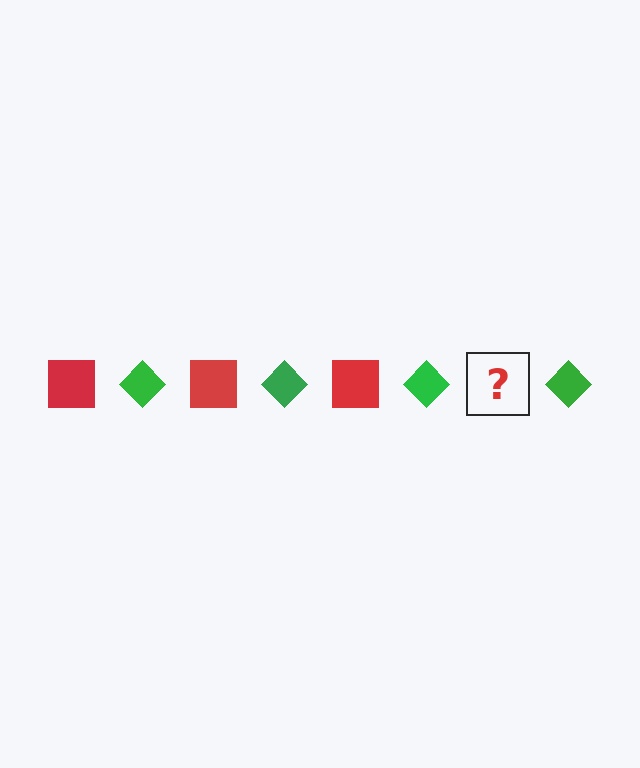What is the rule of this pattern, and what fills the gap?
The rule is that the pattern alternates between red square and green diamond. The gap should be filled with a red square.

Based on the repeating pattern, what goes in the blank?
The blank should be a red square.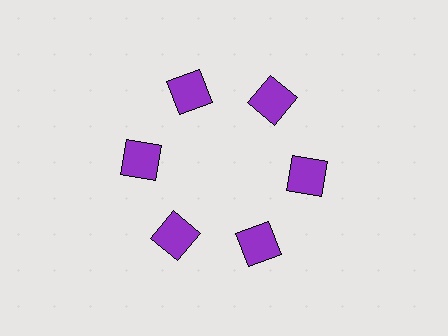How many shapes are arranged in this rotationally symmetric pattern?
There are 6 shapes, arranged in 6 groups of 1.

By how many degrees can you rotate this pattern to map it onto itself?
The pattern maps onto itself every 60 degrees of rotation.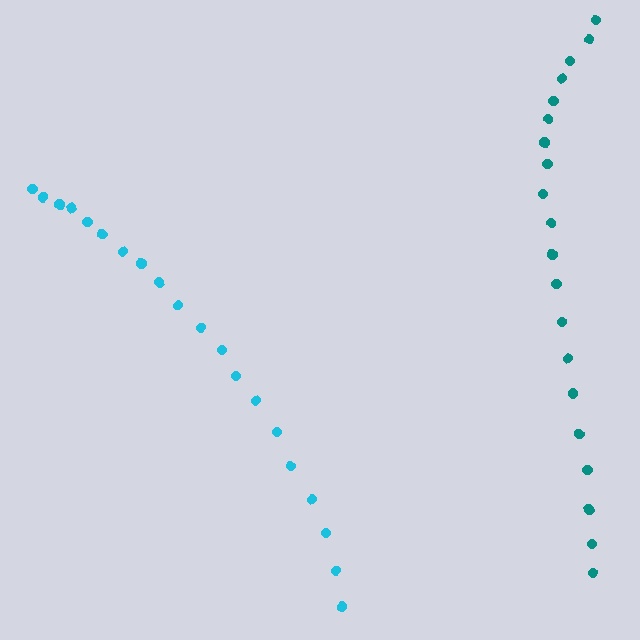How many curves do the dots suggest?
There are 2 distinct paths.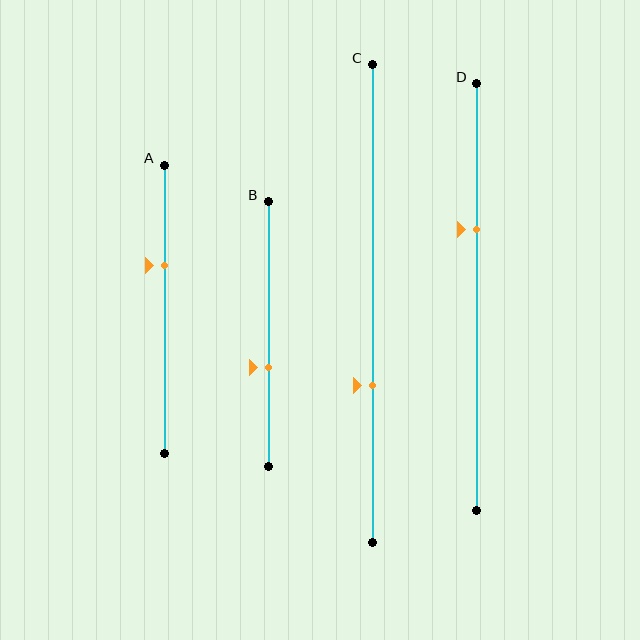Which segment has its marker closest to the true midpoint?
Segment B has its marker closest to the true midpoint.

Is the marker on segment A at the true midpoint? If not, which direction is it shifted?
No, the marker on segment A is shifted upward by about 15% of the segment length.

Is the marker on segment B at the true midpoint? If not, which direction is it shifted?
No, the marker on segment B is shifted downward by about 13% of the segment length.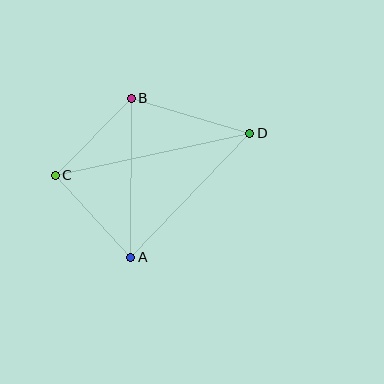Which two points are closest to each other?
Points B and C are closest to each other.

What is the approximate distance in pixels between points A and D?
The distance between A and D is approximately 172 pixels.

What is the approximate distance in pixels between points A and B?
The distance between A and B is approximately 159 pixels.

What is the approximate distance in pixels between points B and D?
The distance between B and D is approximately 124 pixels.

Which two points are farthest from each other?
Points C and D are farthest from each other.